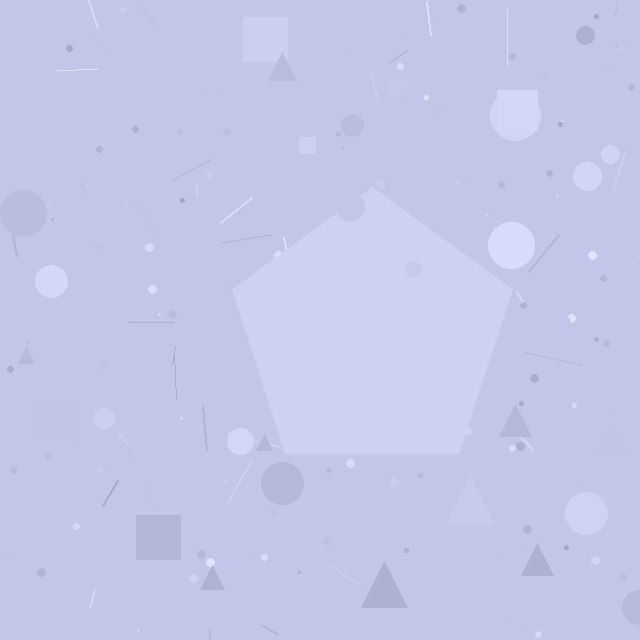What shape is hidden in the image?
A pentagon is hidden in the image.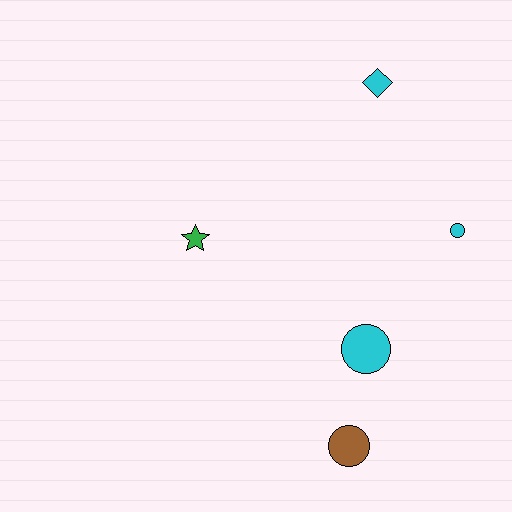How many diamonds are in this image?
There is 1 diamond.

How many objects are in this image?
There are 5 objects.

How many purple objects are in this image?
There are no purple objects.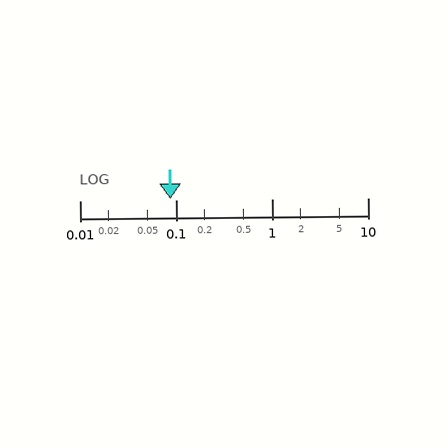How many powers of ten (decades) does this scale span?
The scale spans 3 decades, from 0.01 to 10.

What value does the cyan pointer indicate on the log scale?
The pointer indicates approximately 0.088.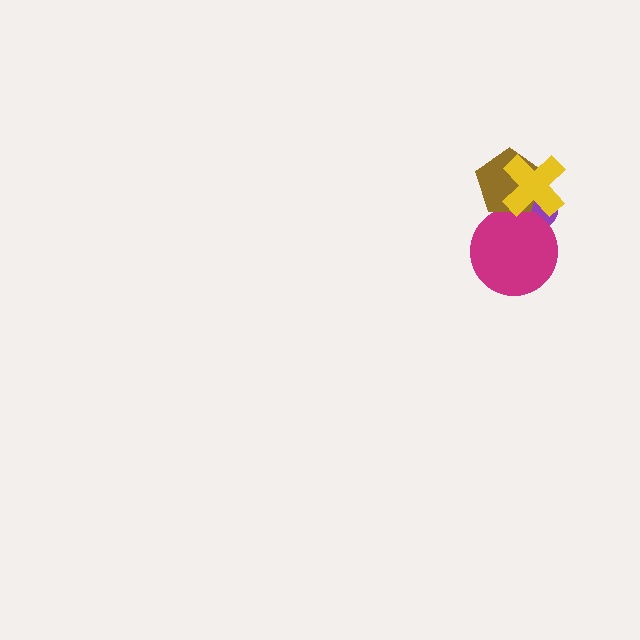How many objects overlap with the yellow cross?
3 objects overlap with the yellow cross.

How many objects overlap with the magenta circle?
3 objects overlap with the magenta circle.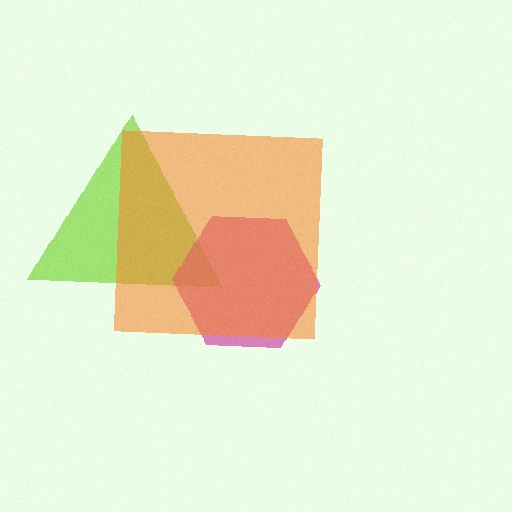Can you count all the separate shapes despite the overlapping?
Yes, there are 3 separate shapes.